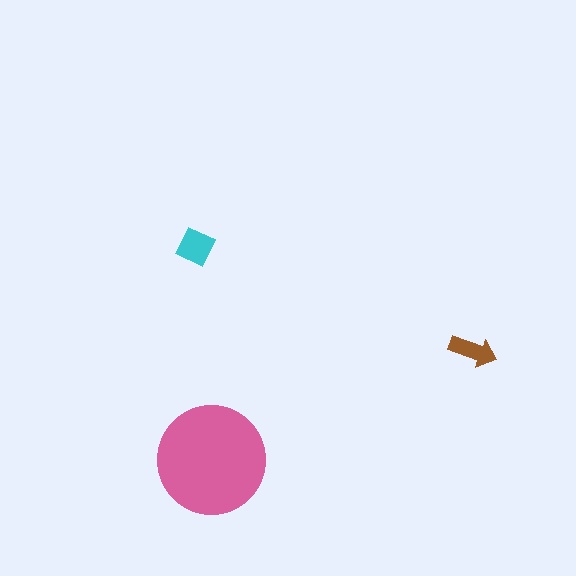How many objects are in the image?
There are 3 objects in the image.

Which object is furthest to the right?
The brown arrow is rightmost.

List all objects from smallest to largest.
The brown arrow, the cyan diamond, the pink circle.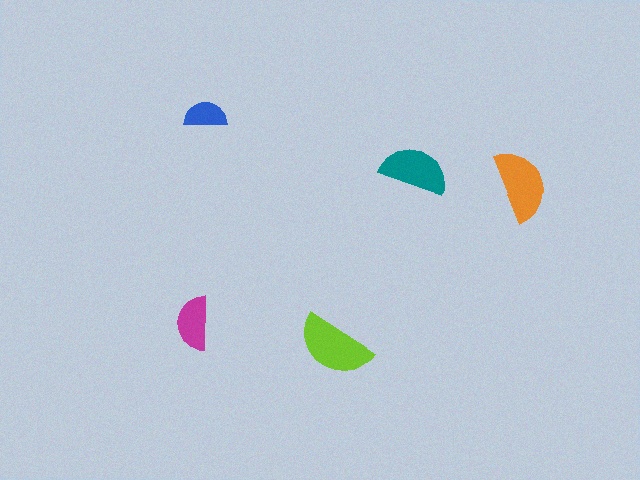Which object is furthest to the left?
The magenta semicircle is leftmost.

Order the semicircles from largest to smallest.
the lime one, the orange one, the teal one, the magenta one, the blue one.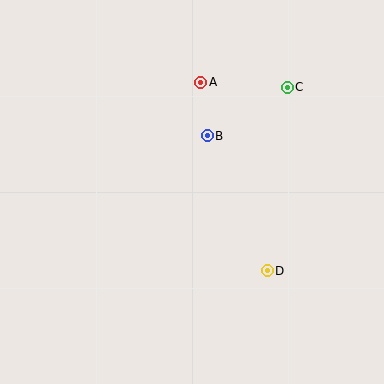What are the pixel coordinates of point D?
Point D is at (267, 271).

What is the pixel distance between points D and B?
The distance between D and B is 148 pixels.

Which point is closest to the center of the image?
Point B at (207, 136) is closest to the center.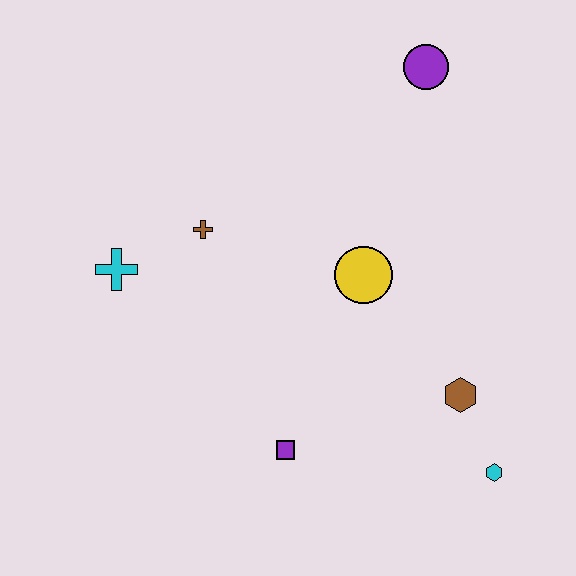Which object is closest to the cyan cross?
The brown cross is closest to the cyan cross.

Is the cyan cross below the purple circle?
Yes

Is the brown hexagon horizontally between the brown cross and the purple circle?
No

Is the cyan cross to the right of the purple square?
No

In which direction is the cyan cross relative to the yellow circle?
The cyan cross is to the left of the yellow circle.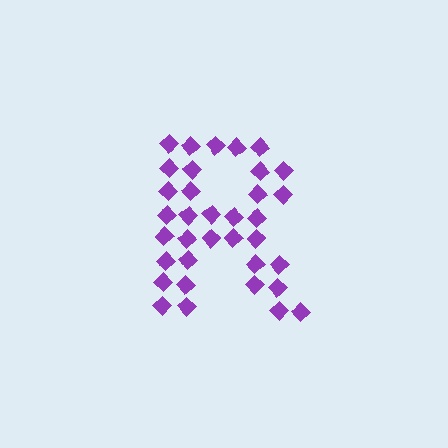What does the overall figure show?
The overall figure shows the letter R.